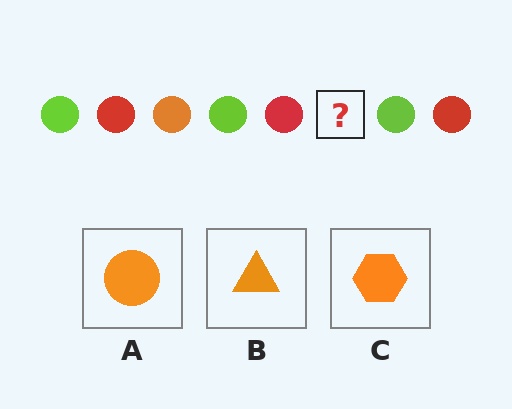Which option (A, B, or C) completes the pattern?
A.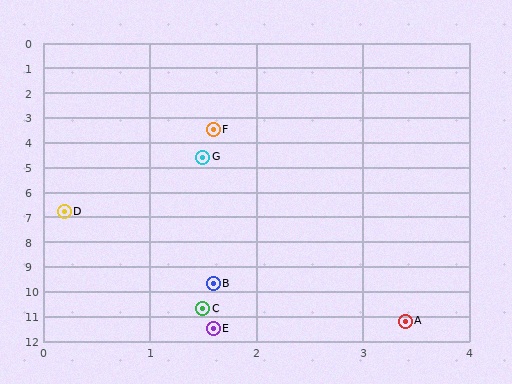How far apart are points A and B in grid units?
Points A and B are about 2.3 grid units apart.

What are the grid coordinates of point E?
Point E is at approximately (1.6, 11.5).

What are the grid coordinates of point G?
Point G is at approximately (1.5, 4.6).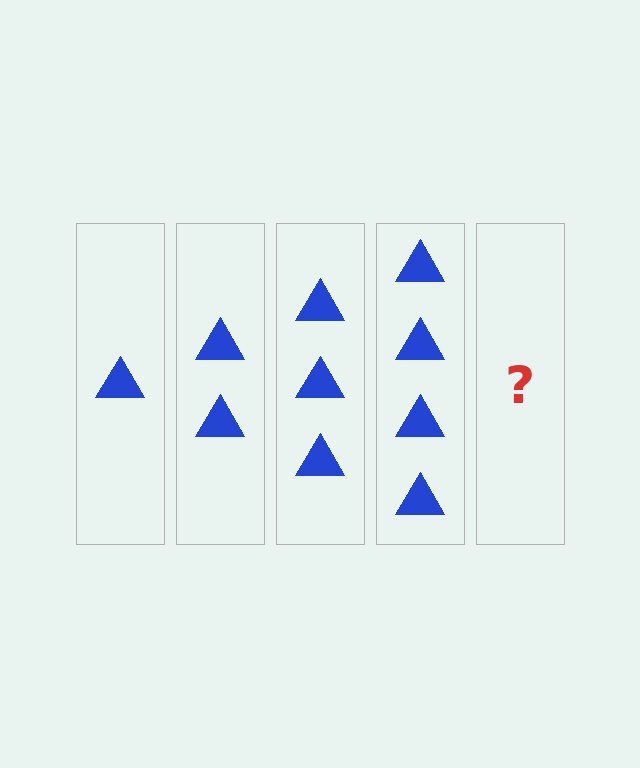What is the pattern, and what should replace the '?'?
The pattern is that each step adds one more triangle. The '?' should be 5 triangles.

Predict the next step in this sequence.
The next step is 5 triangles.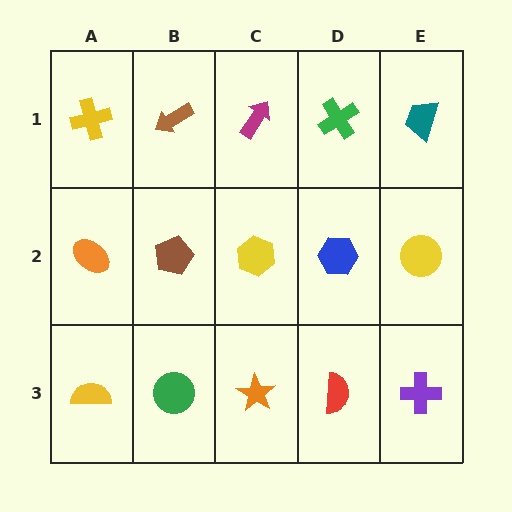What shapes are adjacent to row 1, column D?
A blue hexagon (row 2, column D), a magenta arrow (row 1, column C), a teal trapezoid (row 1, column E).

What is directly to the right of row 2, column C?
A blue hexagon.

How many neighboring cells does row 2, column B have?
4.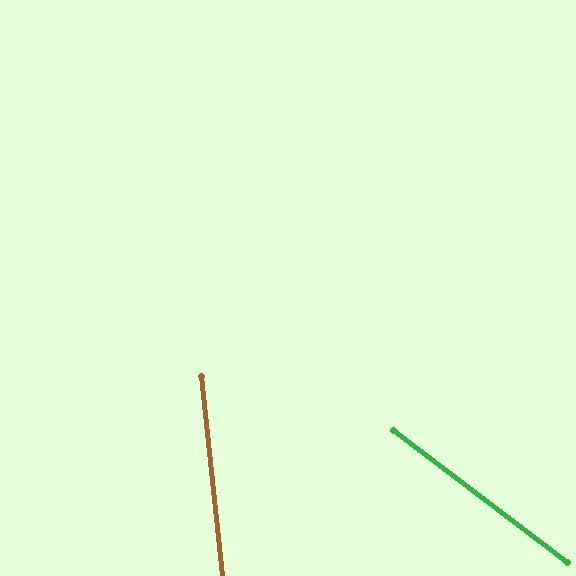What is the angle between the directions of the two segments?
Approximately 47 degrees.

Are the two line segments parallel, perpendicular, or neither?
Neither parallel nor perpendicular — they differ by about 47°.